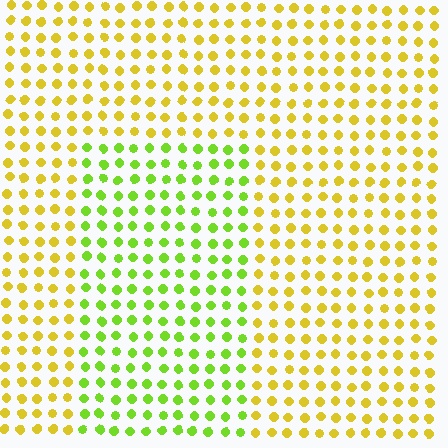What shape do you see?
I see a rectangle.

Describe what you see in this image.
The image is filled with small yellow elements in a uniform arrangement. A rectangle-shaped region is visible where the elements are tinted to a slightly different hue, forming a subtle color boundary.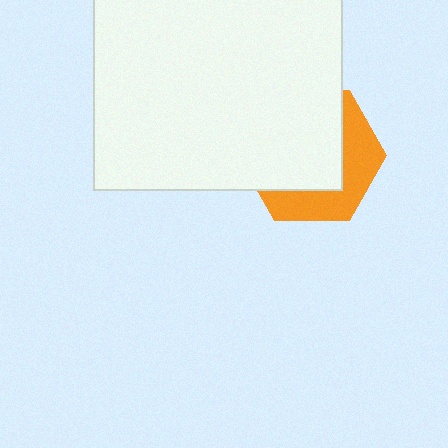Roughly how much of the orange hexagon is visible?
A small part of it is visible (roughly 38%).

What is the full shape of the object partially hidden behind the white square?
The partially hidden object is an orange hexagon.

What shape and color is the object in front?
The object in front is a white square.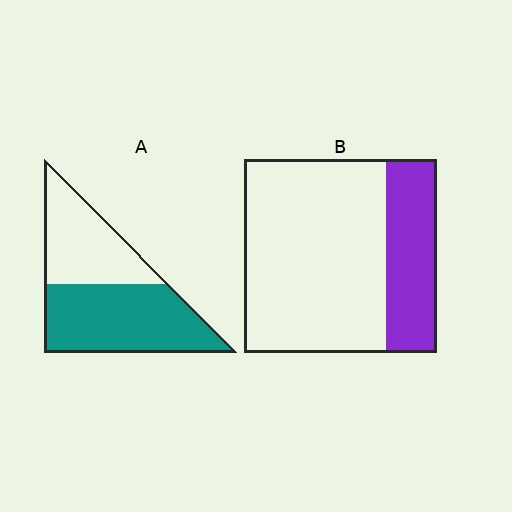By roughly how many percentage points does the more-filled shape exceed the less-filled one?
By roughly 30 percentage points (A over B).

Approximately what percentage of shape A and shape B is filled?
A is approximately 60% and B is approximately 25%.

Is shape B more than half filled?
No.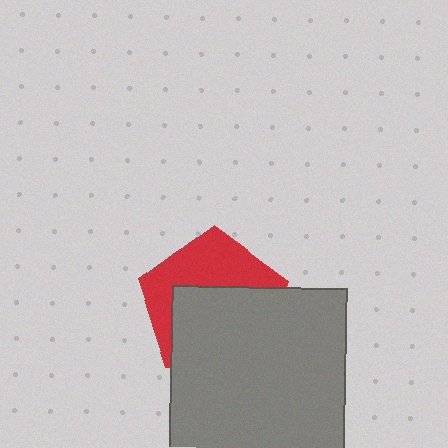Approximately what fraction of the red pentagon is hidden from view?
Roughly 57% of the red pentagon is hidden behind the gray square.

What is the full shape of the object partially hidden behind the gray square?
The partially hidden object is a red pentagon.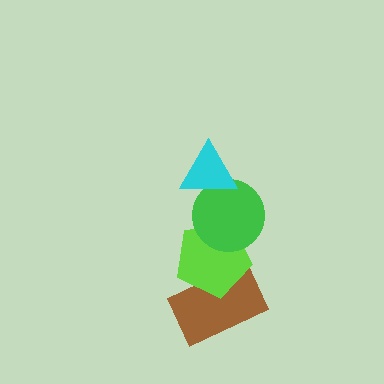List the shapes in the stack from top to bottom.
From top to bottom: the cyan triangle, the green circle, the lime pentagon, the brown rectangle.